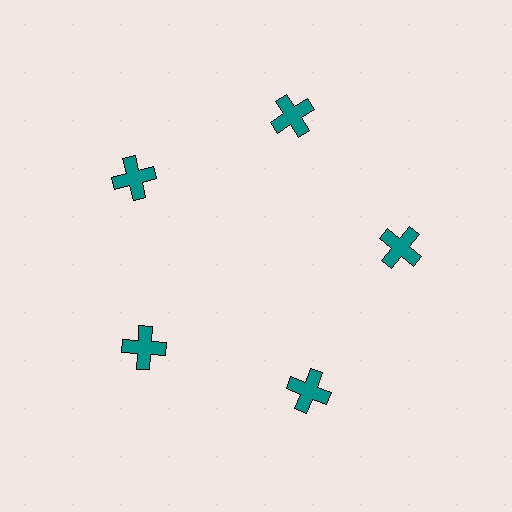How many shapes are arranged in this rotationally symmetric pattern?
There are 5 shapes, arranged in 5 groups of 1.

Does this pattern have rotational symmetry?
Yes, this pattern has 5-fold rotational symmetry. It looks the same after rotating 72 degrees around the center.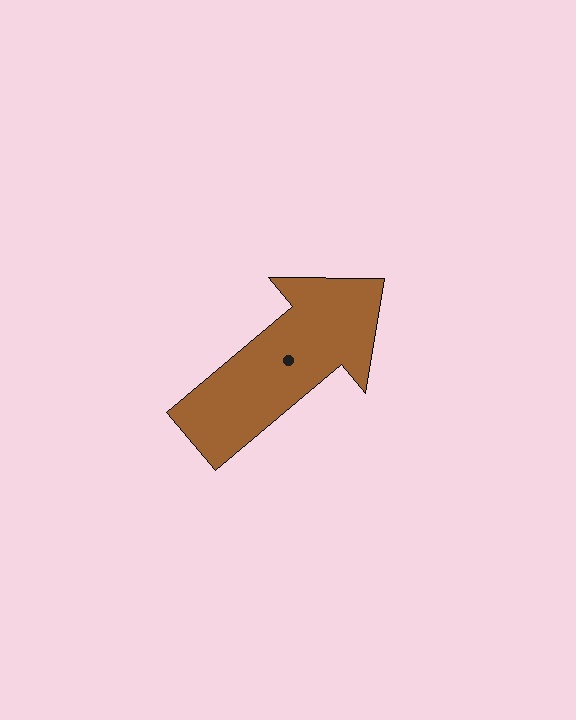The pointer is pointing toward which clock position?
Roughly 2 o'clock.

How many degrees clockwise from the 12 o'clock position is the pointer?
Approximately 50 degrees.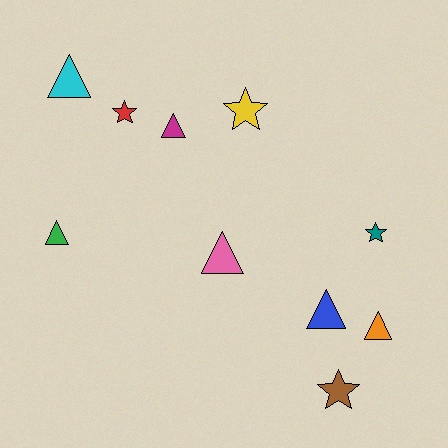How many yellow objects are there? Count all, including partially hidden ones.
There is 1 yellow object.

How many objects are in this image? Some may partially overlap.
There are 10 objects.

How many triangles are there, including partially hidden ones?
There are 6 triangles.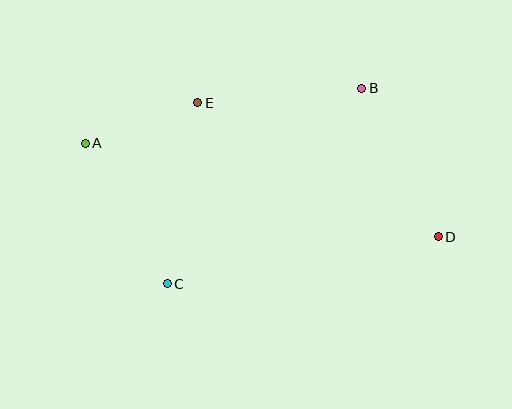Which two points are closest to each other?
Points A and E are closest to each other.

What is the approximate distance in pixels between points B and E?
The distance between B and E is approximately 165 pixels.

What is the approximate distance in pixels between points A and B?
The distance between A and B is approximately 282 pixels.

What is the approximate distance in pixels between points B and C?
The distance between B and C is approximately 276 pixels.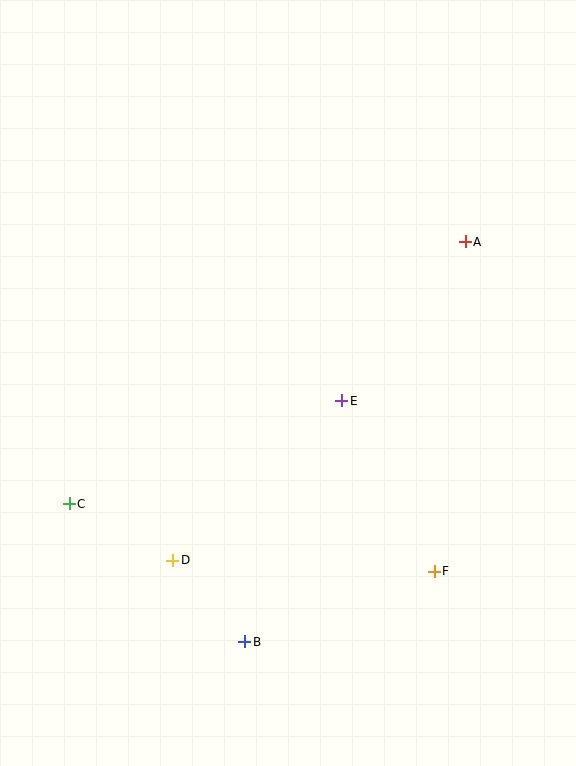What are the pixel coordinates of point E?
Point E is at (342, 401).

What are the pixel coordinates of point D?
Point D is at (173, 560).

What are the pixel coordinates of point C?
Point C is at (69, 504).